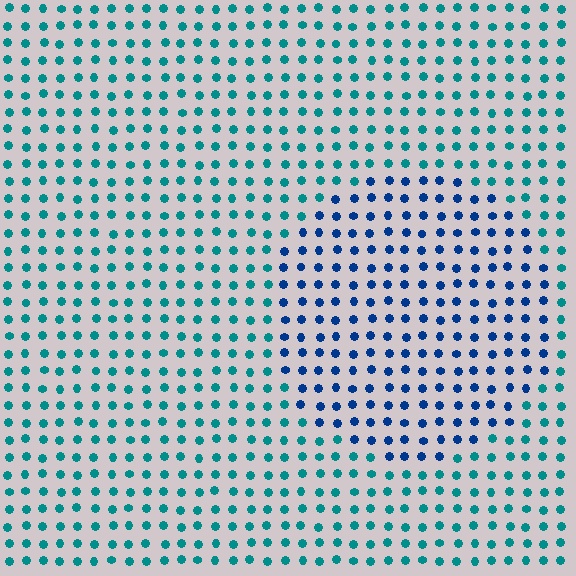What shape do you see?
I see a circle.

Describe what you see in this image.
The image is filled with small teal elements in a uniform arrangement. A circle-shaped region is visible where the elements are tinted to a slightly different hue, forming a subtle color boundary.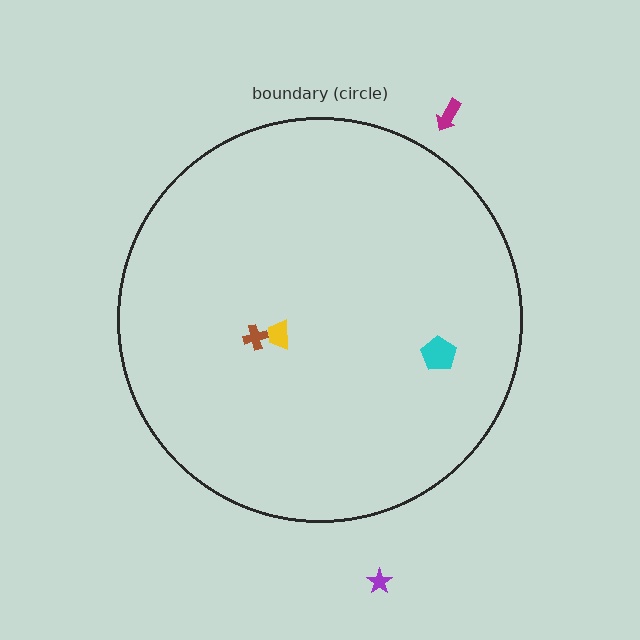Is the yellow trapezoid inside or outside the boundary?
Inside.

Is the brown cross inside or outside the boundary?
Inside.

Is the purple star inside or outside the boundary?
Outside.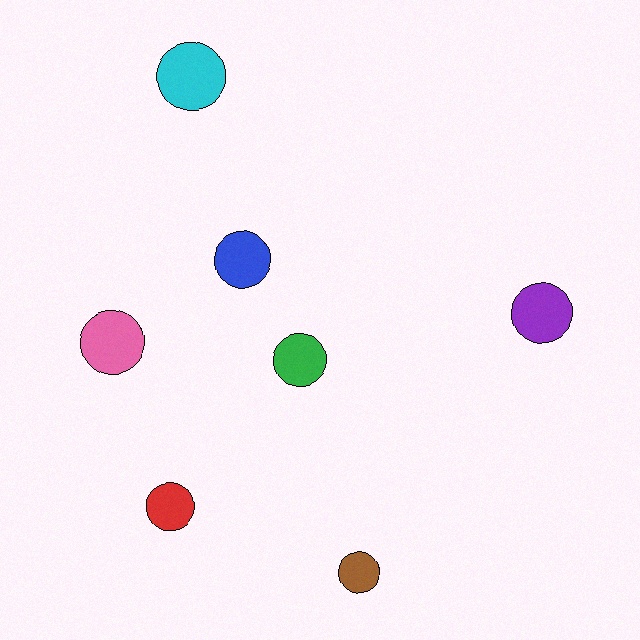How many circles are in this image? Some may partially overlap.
There are 7 circles.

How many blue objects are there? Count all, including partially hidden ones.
There is 1 blue object.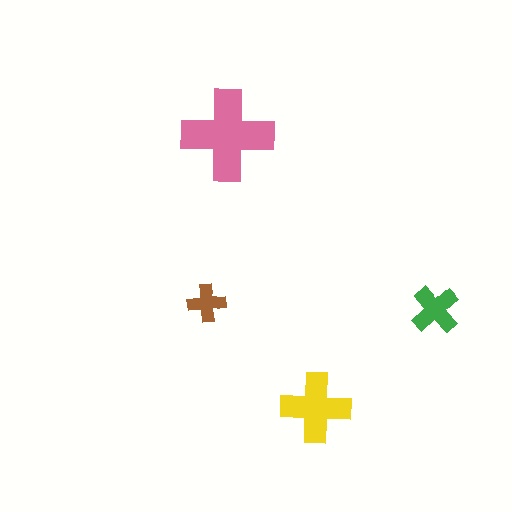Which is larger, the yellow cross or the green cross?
The yellow one.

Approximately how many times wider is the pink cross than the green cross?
About 2 times wider.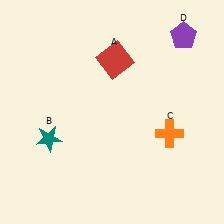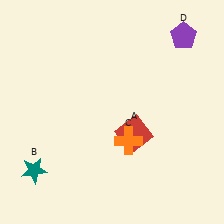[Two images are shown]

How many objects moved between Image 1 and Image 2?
3 objects moved between the two images.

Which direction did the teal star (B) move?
The teal star (B) moved down.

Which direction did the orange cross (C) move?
The orange cross (C) moved left.